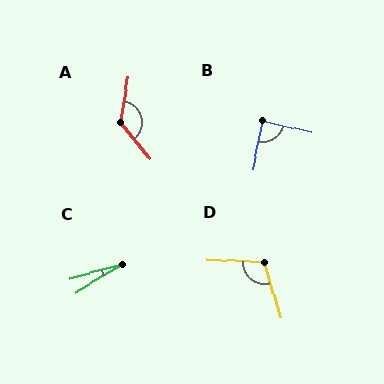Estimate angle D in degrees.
Approximately 109 degrees.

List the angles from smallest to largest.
C (17°), B (88°), D (109°), A (130°).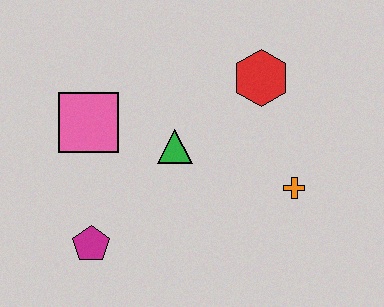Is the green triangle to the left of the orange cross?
Yes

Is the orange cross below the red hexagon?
Yes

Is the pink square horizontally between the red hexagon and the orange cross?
No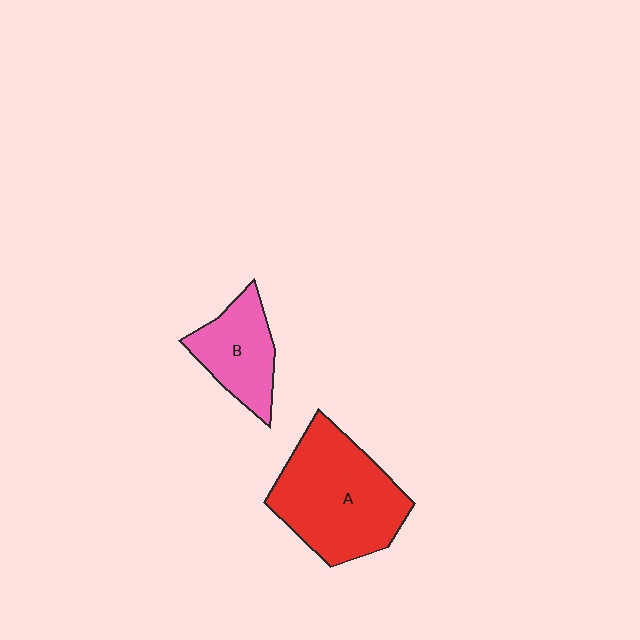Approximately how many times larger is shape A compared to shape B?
Approximately 1.9 times.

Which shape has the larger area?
Shape A (red).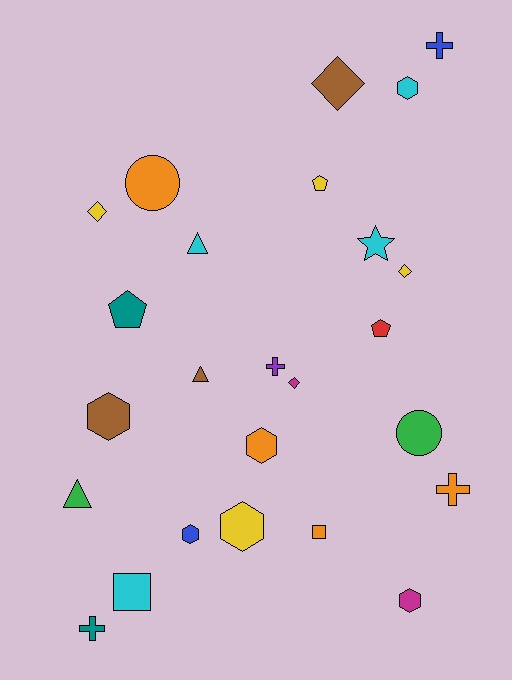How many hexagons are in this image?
There are 6 hexagons.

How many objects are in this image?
There are 25 objects.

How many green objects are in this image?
There are 2 green objects.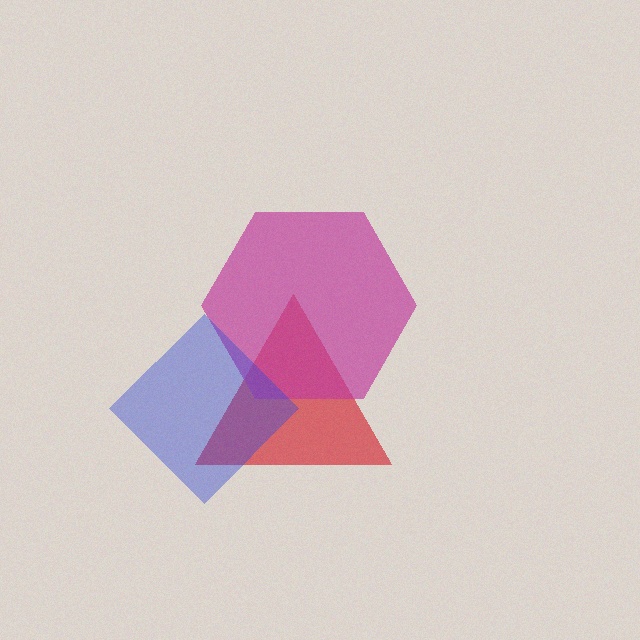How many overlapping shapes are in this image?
There are 3 overlapping shapes in the image.